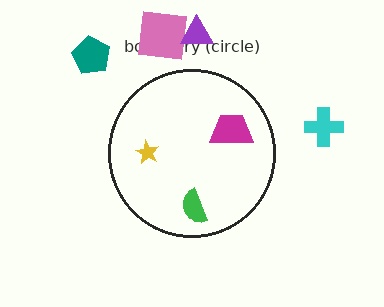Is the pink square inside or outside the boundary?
Outside.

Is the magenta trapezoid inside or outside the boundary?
Inside.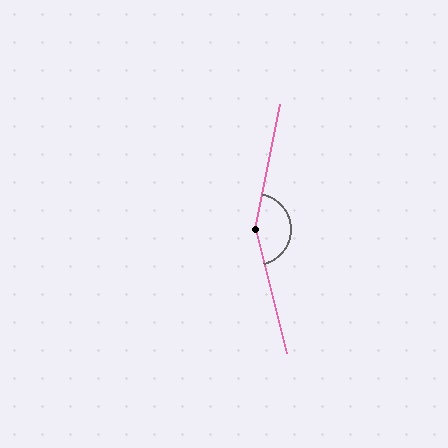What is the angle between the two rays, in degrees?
Approximately 154 degrees.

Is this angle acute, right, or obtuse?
It is obtuse.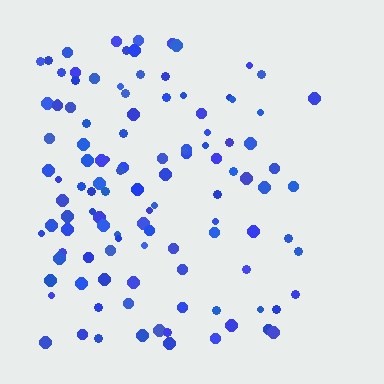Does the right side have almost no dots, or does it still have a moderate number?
Still a moderate number, just noticeably fewer than the left.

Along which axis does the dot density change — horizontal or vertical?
Horizontal.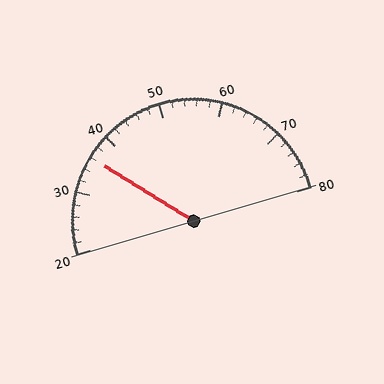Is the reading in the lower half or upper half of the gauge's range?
The reading is in the lower half of the range (20 to 80).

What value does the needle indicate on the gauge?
The needle indicates approximately 36.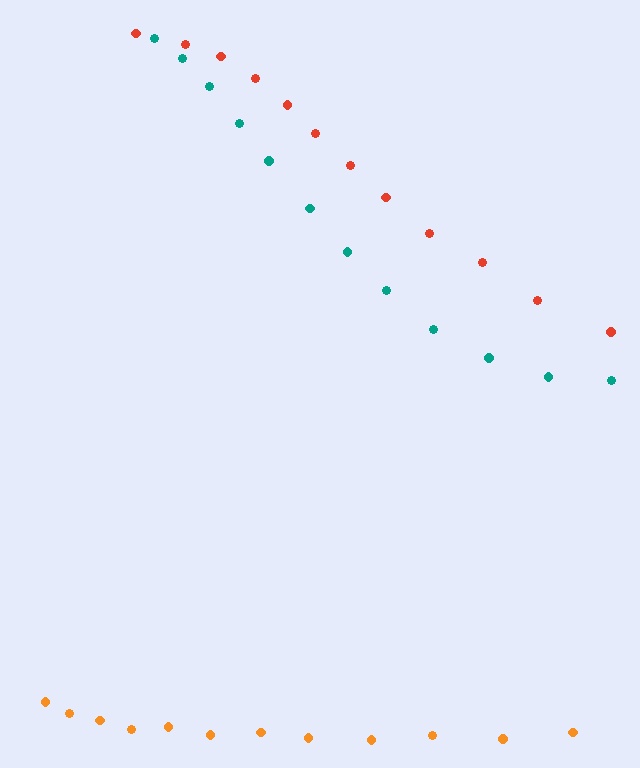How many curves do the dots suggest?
There are 3 distinct paths.